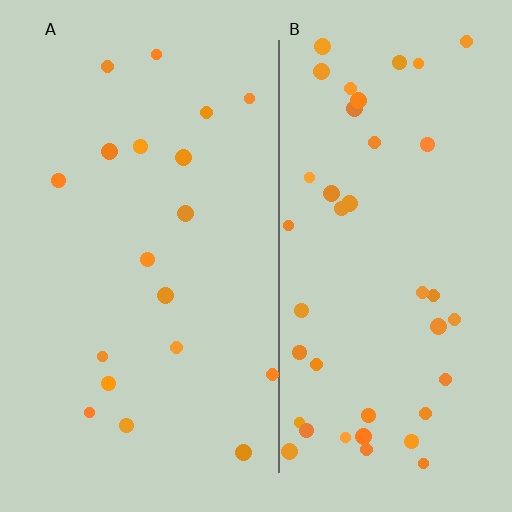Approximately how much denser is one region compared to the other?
Approximately 2.3× — region B over region A.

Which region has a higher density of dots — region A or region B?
B (the right).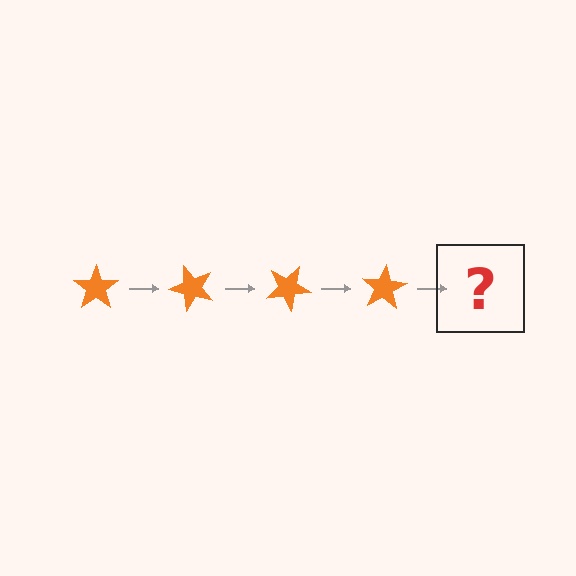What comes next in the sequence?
The next element should be an orange star rotated 200 degrees.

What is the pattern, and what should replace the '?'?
The pattern is that the star rotates 50 degrees each step. The '?' should be an orange star rotated 200 degrees.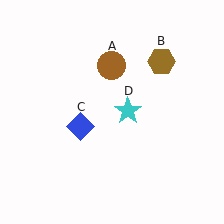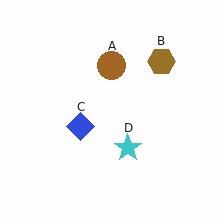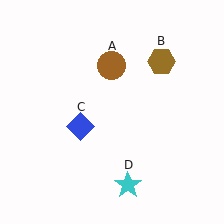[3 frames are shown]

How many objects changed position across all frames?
1 object changed position: cyan star (object D).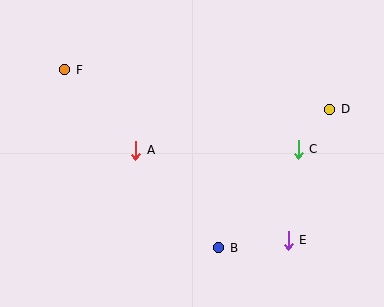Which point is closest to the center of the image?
Point A at (136, 150) is closest to the center.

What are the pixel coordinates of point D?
Point D is at (330, 109).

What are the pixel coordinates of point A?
Point A is at (136, 150).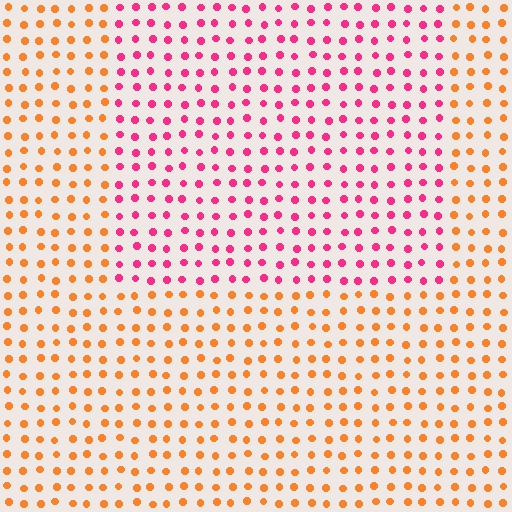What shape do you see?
I see a rectangle.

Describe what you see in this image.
The image is filled with small orange elements in a uniform arrangement. A rectangle-shaped region is visible where the elements are tinted to a slightly different hue, forming a subtle color boundary.